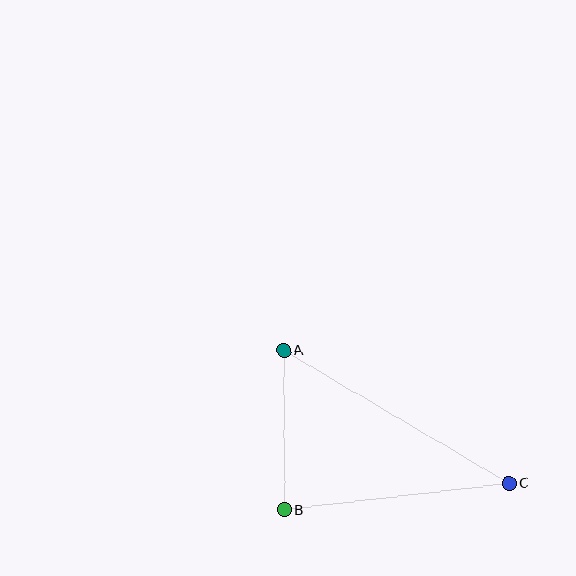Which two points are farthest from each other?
Points A and C are farthest from each other.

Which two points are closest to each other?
Points A and B are closest to each other.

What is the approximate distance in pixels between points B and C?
The distance between B and C is approximately 226 pixels.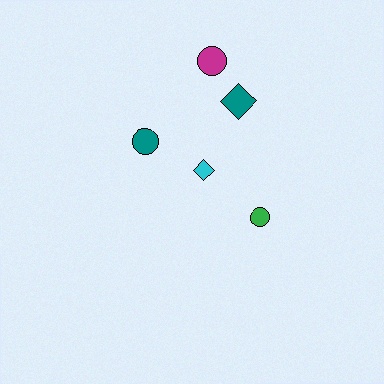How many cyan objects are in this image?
There is 1 cyan object.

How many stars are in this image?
There are no stars.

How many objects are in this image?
There are 5 objects.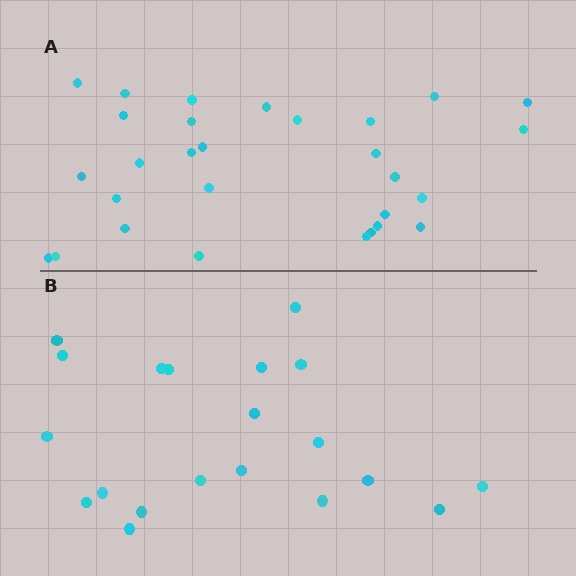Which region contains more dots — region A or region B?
Region A (the top region) has more dots.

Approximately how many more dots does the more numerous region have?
Region A has roughly 8 or so more dots than region B.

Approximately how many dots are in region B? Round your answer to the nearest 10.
About 20 dots.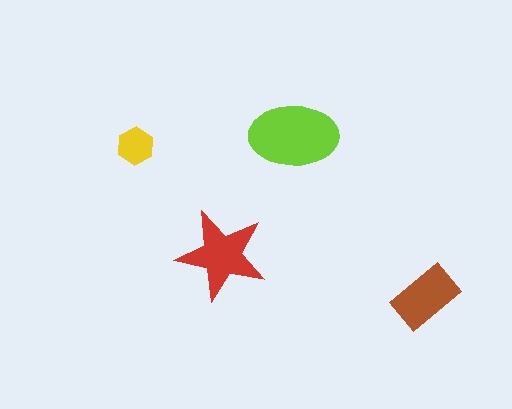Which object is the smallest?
The yellow hexagon.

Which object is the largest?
The lime ellipse.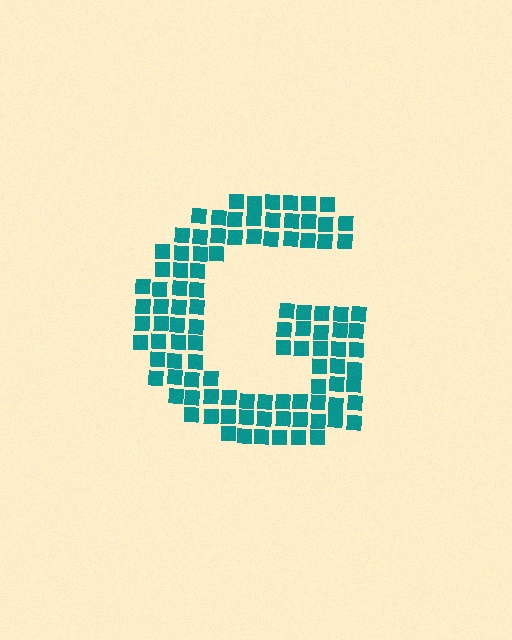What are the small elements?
The small elements are squares.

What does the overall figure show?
The overall figure shows the letter G.